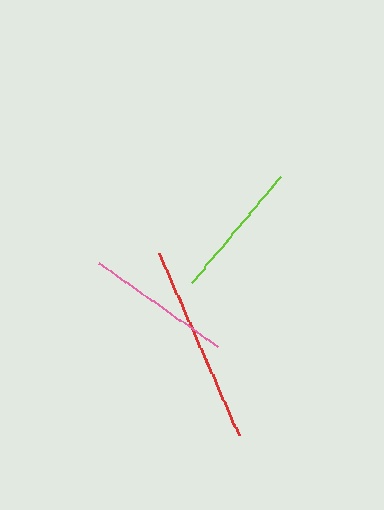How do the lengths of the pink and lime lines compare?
The pink and lime lines are approximately the same length.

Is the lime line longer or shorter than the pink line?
The pink line is longer than the lime line.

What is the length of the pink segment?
The pink segment is approximately 146 pixels long.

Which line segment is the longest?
The red line is the longest at approximately 199 pixels.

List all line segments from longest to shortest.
From longest to shortest: red, pink, lime.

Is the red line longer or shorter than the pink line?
The red line is longer than the pink line.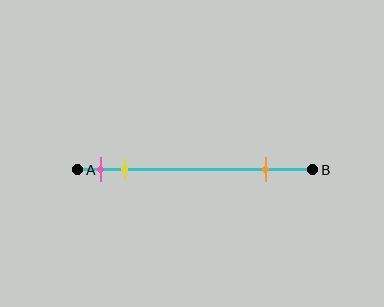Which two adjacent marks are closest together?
The pink and yellow marks are the closest adjacent pair.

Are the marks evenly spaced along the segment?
No, the marks are not evenly spaced.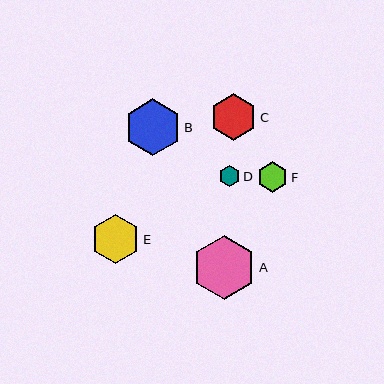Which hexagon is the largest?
Hexagon A is the largest with a size of approximately 64 pixels.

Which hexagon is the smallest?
Hexagon D is the smallest with a size of approximately 21 pixels.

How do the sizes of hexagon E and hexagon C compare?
Hexagon E and hexagon C are approximately the same size.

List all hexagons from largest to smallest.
From largest to smallest: A, B, E, C, F, D.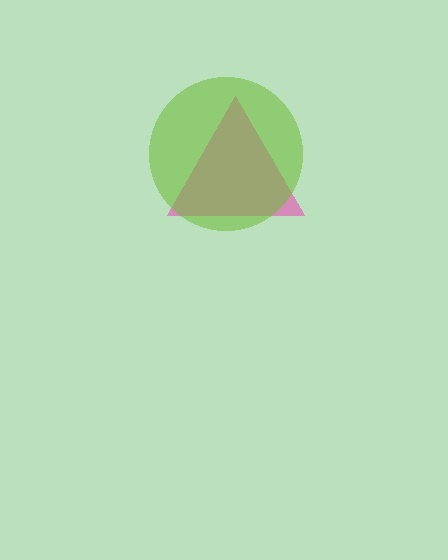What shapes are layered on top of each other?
The layered shapes are: a pink triangle, a lime circle.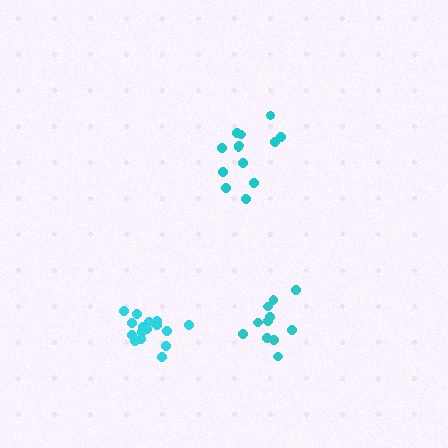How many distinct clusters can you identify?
There are 3 distinct clusters.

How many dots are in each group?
Group 1: 11 dots, Group 2: 13 dots, Group 3: 16 dots (40 total).